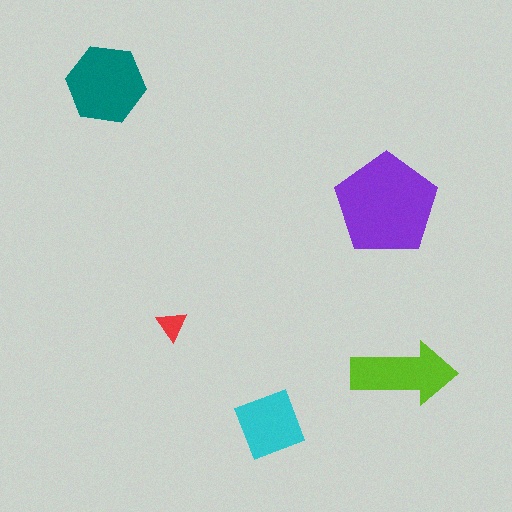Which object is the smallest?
The red triangle.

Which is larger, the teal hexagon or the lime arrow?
The teal hexagon.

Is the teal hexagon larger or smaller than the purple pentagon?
Smaller.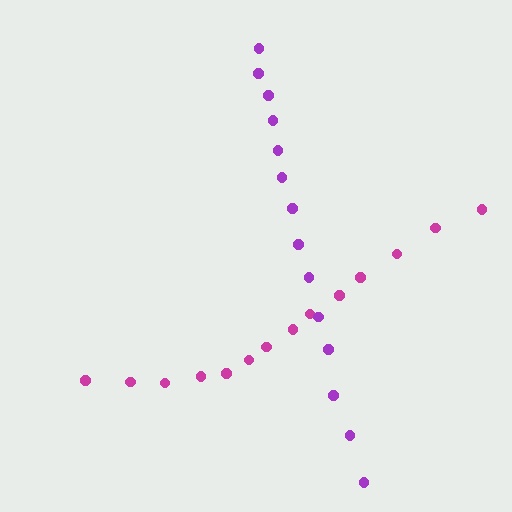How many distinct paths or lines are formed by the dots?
There are 2 distinct paths.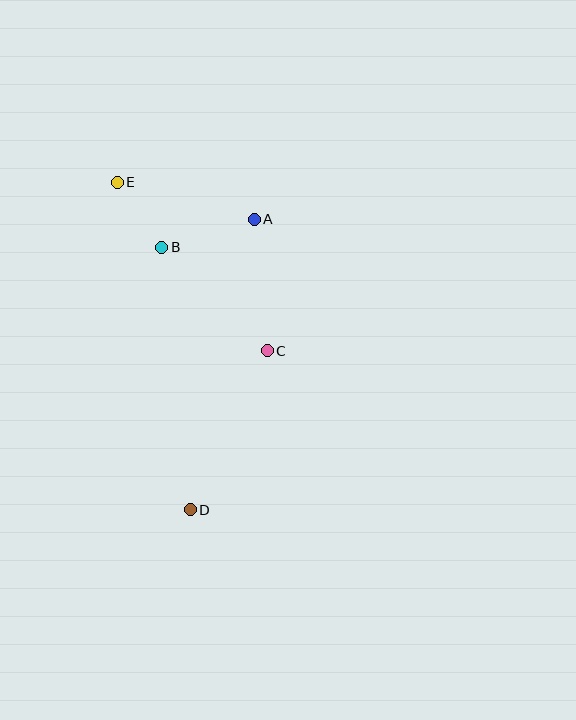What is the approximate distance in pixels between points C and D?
The distance between C and D is approximately 177 pixels.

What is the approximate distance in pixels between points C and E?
The distance between C and E is approximately 226 pixels.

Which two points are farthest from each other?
Points D and E are farthest from each other.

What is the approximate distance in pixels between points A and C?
The distance between A and C is approximately 132 pixels.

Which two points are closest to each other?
Points B and E are closest to each other.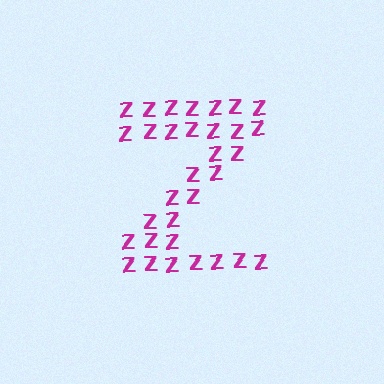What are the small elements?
The small elements are letter Z's.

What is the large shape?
The large shape is the letter Z.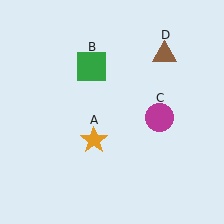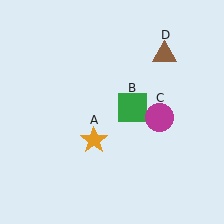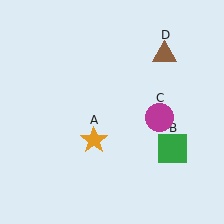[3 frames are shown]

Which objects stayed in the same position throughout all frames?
Orange star (object A) and magenta circle (object C) and brown triangle (object D) remained stationary.